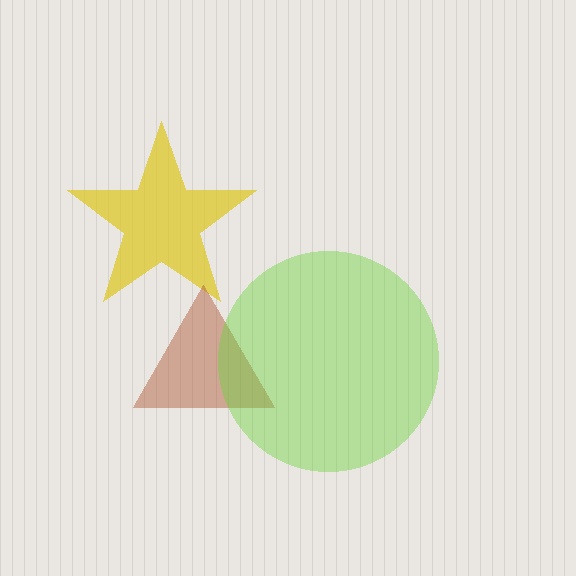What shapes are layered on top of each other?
The layered shapes are: a yellow star, a brown triangle, a lime circle.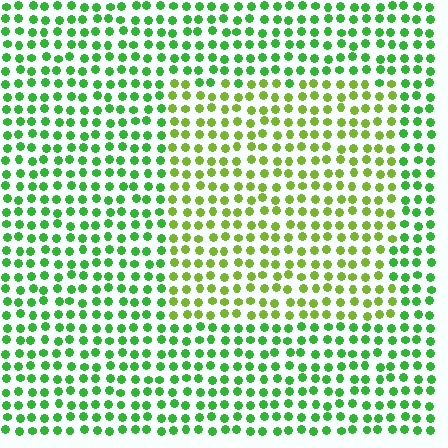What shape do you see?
I see a rectangle.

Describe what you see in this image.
The image is filled with small green elements in a uniform arrangement. A rectangle-shaped region is visible where the elements are tinted to a slightly different hue, forming a subtle color boundary.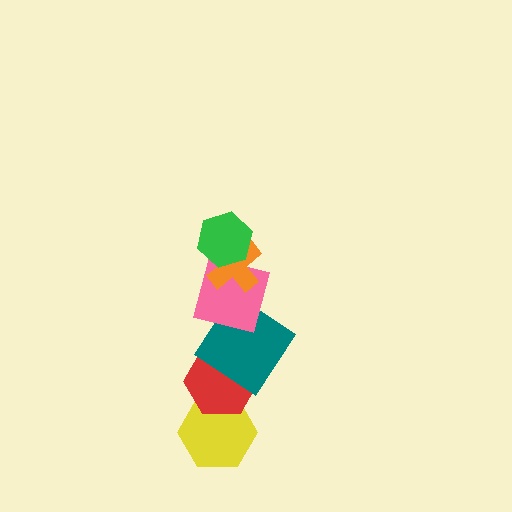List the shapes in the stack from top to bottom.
From top to bottom: the green hexagon, the orange cross, the pink square, the teal diamond, the red hexagon, the yellow hexagon.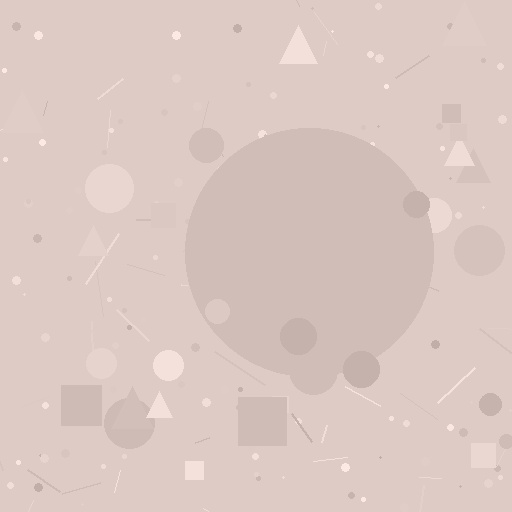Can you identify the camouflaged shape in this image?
The camouflaged shape is a circle.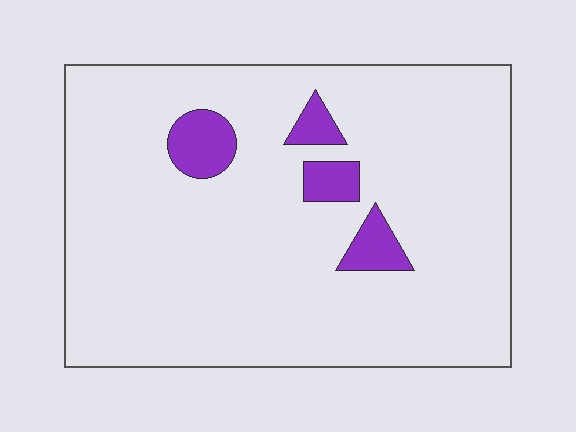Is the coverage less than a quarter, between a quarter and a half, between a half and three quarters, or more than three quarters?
Less than a quarter.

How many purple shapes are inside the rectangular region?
4.